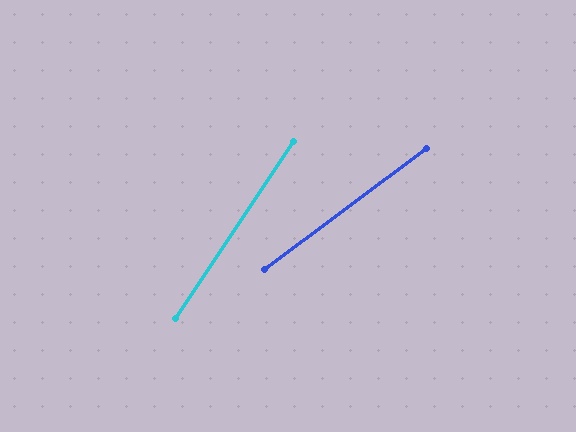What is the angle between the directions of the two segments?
Approximately 20 degrees.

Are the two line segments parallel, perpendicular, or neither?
Neither parallel nor perpendicular — they differ by about 20°.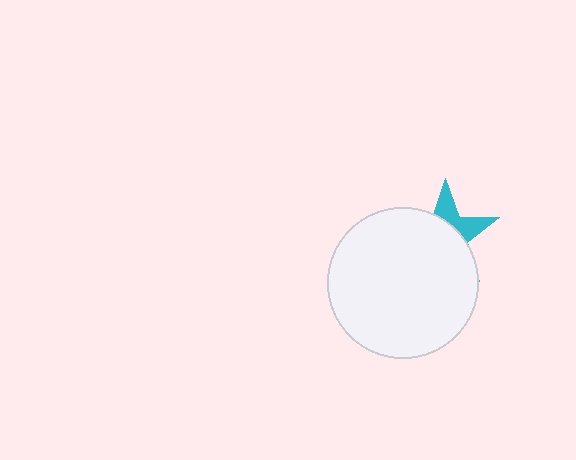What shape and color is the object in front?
The object in front is a white circle.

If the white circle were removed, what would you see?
You would see the complete cyan star.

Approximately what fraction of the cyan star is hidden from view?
Roughly 68% of the cyan star is hidden behind the white circle.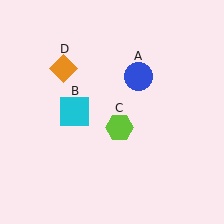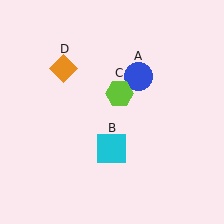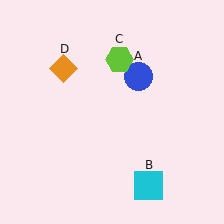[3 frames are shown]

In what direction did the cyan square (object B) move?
The cyan square (object B) moved down and to the right.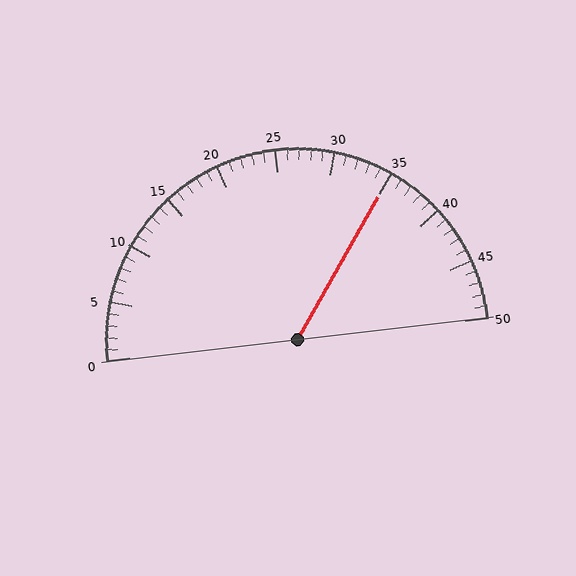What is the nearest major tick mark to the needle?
The nearest major tick mark is 35.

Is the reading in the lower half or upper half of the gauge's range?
The reading is in the upper half of the range (0 to 50).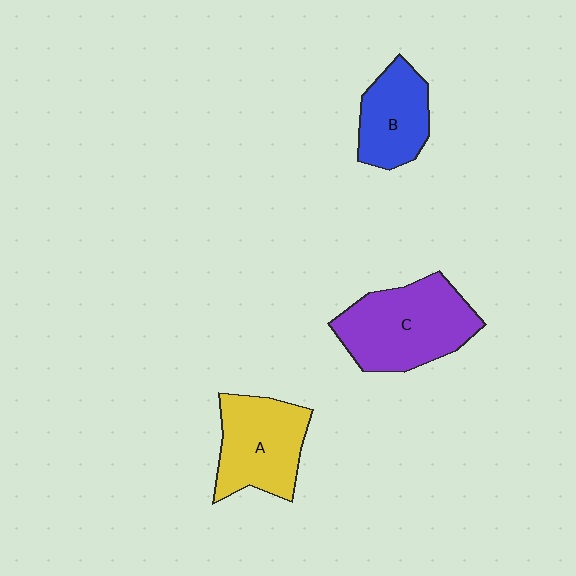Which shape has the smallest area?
Shape B (blue).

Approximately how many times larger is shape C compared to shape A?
Approximately 1.2 times.